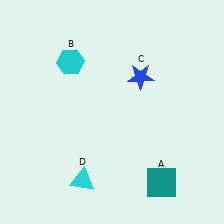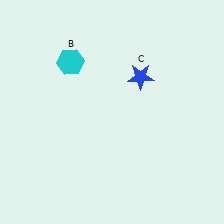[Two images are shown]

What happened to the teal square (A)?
The teal square (A) was removed in Image 2. It was in the bottom-right area of Image 1.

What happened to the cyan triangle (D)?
The cyan triangle (D) was removed in Image 2. It was in the bottom-left area of Image 1.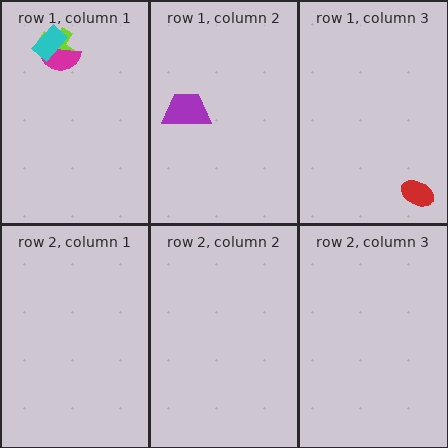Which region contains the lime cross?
The row 1, column 1 region.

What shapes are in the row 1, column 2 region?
The purple trapezoid.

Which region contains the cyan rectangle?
The row 1, column 1 region.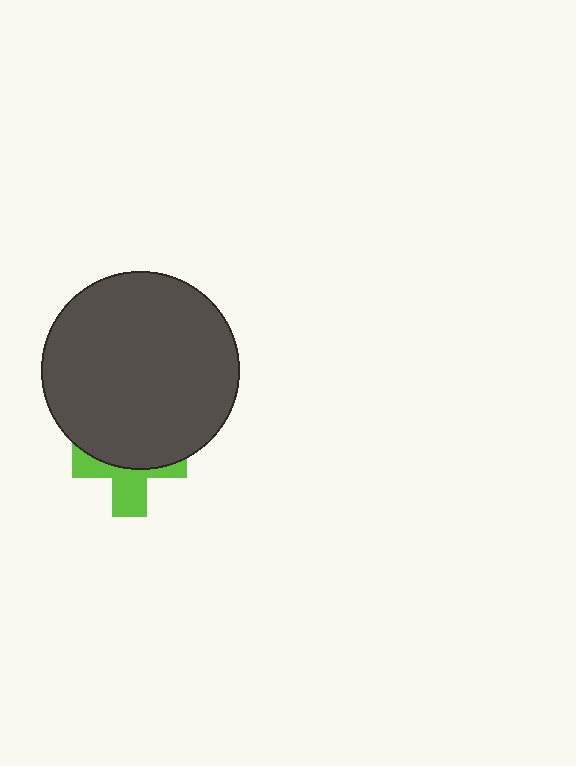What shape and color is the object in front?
The object in front is a dark gray circle.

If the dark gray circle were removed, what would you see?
You would see the complete lime cross.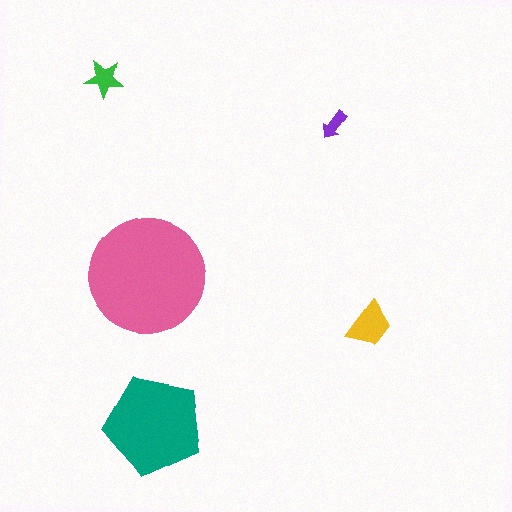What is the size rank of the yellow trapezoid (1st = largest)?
3rd.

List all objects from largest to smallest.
The pink circle, the teal pentagon, the yellow trapezoid, the green star, the purple arrow.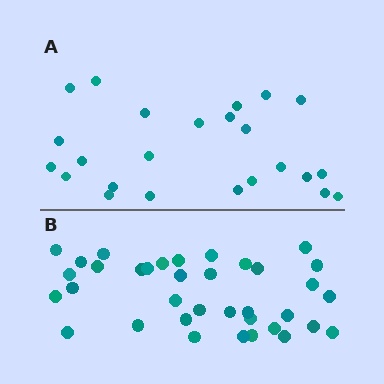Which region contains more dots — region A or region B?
Region B (the bottom region) has more dots.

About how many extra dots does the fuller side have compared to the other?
Region B has roughly 12 or so more dots than region A.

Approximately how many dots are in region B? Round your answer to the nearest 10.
About 40 dots. (The exact count is 36, which rounds to 40.)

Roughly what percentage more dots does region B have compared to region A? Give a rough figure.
About 50% more.